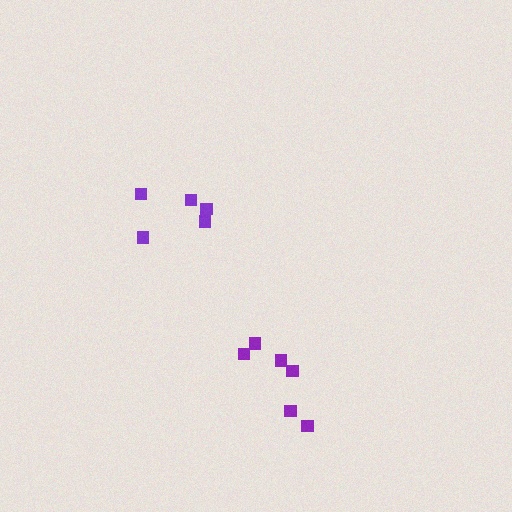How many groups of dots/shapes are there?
There are 2 groups.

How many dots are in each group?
Group 1: 6 dots, Group 2: 5 dots (11 total).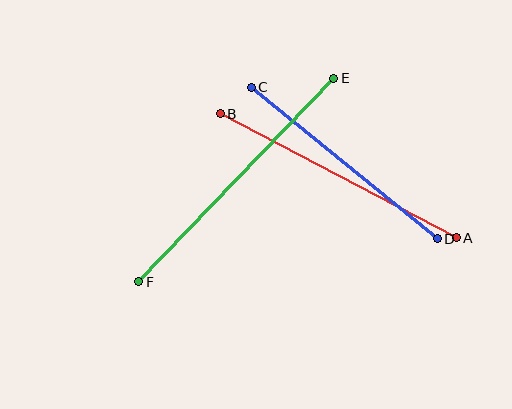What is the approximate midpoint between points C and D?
The midpoint is at approximately (344, 163) pixels.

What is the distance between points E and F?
The distance is approximately 282 pixels.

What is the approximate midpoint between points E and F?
The midpoint is at approximately (236, 180) pixels.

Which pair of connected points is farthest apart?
Points E and F are farthest apart.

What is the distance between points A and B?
The distance is approximately 267 pixels.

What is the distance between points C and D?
The distance is approximately 240 pixels.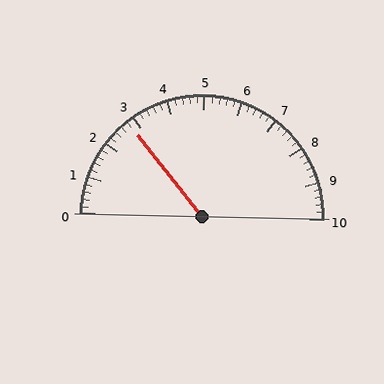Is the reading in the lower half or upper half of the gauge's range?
The reading is in the lower half of the range (0 to 10).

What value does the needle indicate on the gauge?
The needle indicates approximately 2.8.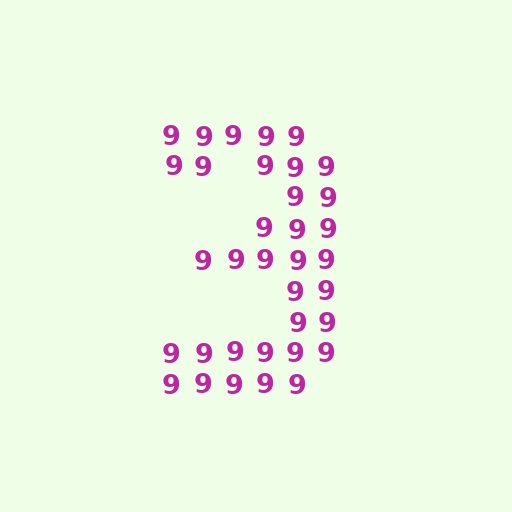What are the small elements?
The small elements are digit 9's.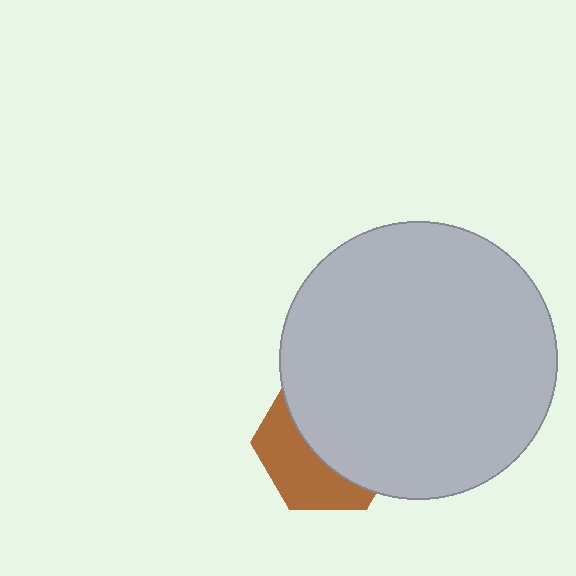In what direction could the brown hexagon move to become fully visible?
The brown hexagon could move toward the lower-left. That would shift it out from behind the light gray circle entirely.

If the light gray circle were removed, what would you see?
You would see the complete brown hexagon.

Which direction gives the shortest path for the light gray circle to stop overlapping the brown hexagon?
Moving toward the upper-right gives the shortest separation.